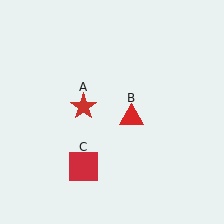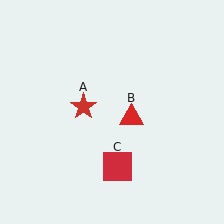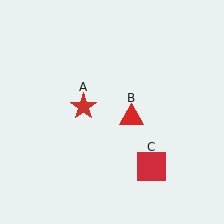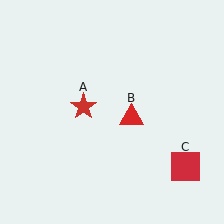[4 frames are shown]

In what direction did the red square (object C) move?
The red square (object C) moved right.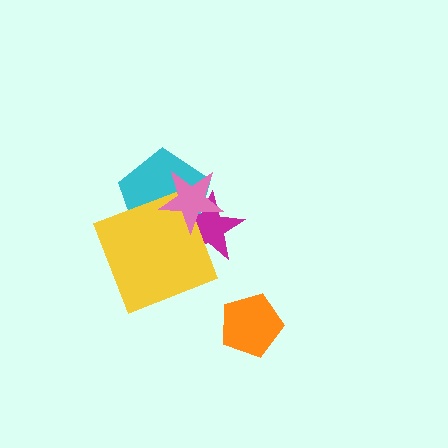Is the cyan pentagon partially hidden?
Yes, it is partially covered by another shape.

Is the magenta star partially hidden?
Yes, it is partially covered by another shape.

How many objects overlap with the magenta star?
3 objects overlap with the magenta star.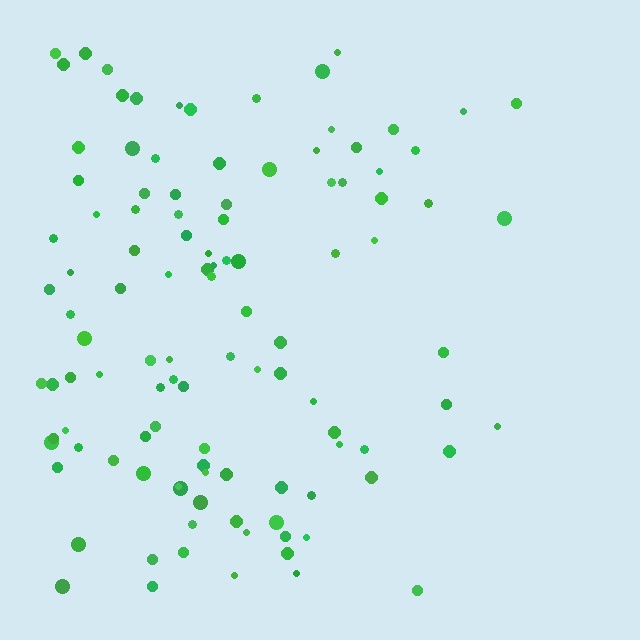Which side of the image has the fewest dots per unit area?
The right.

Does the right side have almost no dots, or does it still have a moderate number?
Still a moderate number, just noticeably fewer than the left.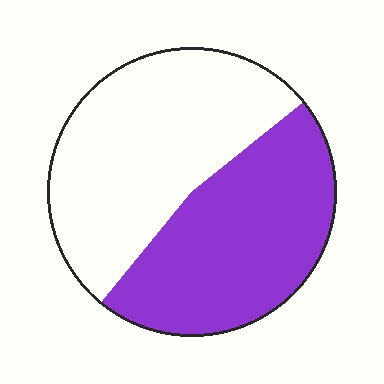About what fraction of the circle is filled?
About one half (1/2).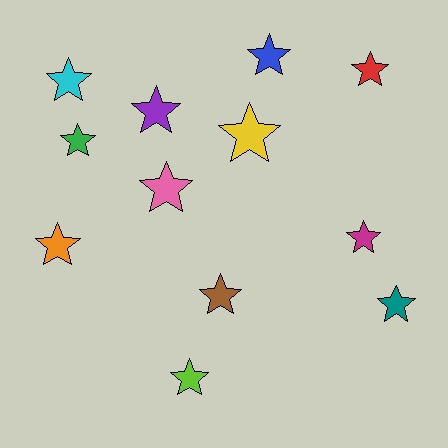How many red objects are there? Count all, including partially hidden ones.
There is 1 red object.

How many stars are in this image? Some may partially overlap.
There are 12 stars.